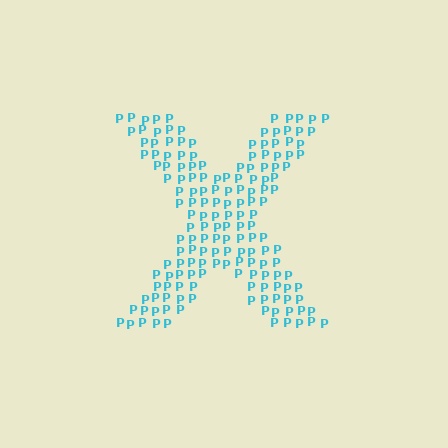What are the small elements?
The small elements are letter P's.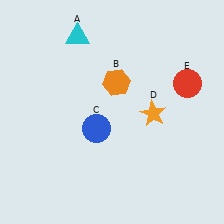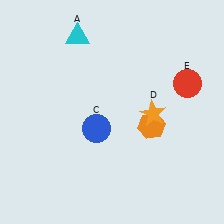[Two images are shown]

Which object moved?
The orange hexagon (B) moved down.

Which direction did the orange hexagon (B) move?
The orange hexagon (B) moved down.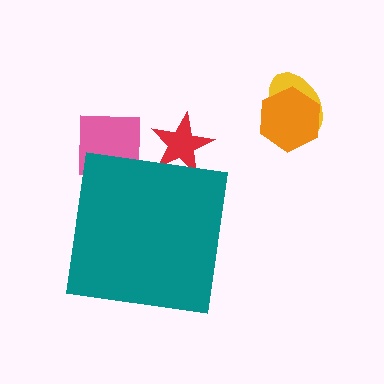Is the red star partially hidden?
Yes, the red star is partially hidden behind the teal square.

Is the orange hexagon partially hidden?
No, the orange hexagon is fully visible.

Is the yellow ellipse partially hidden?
No, the yellow ellipse is fully visible.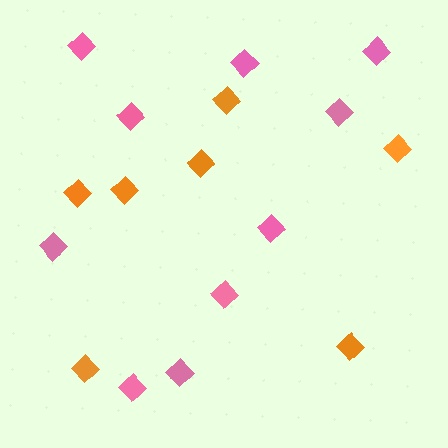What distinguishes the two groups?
There are 2 groups: one group of orange diamonds (7) and one group of pink diamonds (10).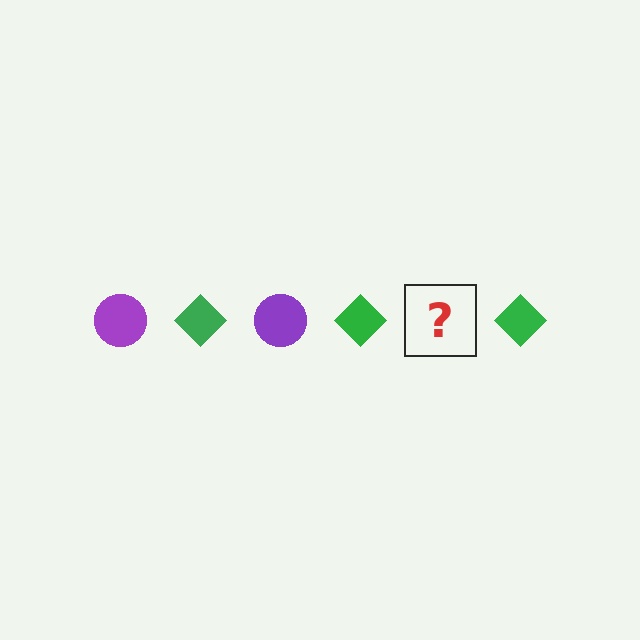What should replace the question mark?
The question mark should be replaced with a purple circle.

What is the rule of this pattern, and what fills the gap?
The rule is that the pattern alternates between purple circle and green diamond. The gap should be filled with a purple circle.